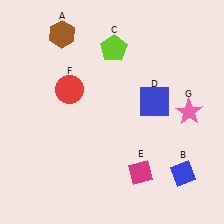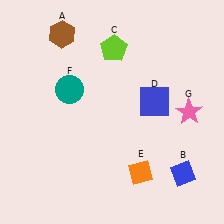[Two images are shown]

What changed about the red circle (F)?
In Image 1, F is red. In Image 2, it changed to teal.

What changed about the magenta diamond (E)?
In Image 1, E is magenta. In Image 2, it changed to orange.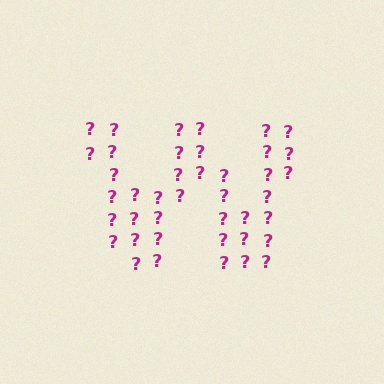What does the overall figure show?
The overall figure shows the letter W.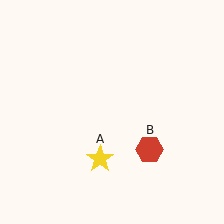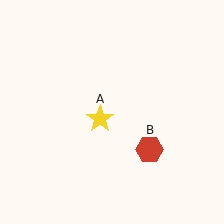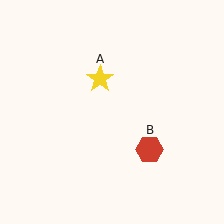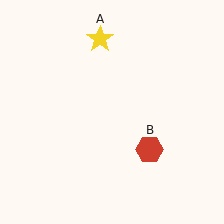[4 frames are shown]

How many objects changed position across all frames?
1 object changed position: yellow star (object A).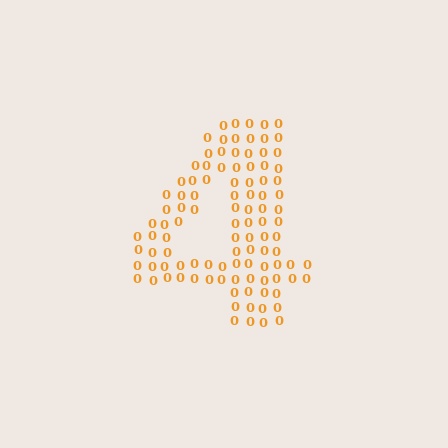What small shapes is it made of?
It is made of small digit 0's.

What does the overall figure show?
The overall figure shows the digit 4.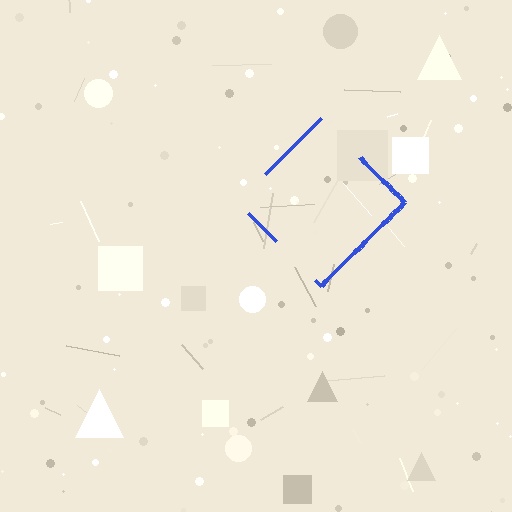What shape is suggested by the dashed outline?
The dashed outline suggests a diamond.